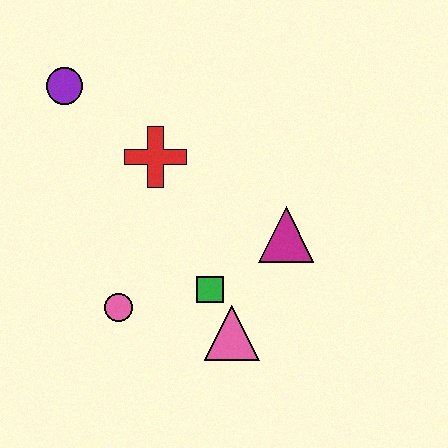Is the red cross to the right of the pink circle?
Yes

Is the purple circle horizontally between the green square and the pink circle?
No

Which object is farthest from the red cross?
The pink triangle is farthest from the red cross.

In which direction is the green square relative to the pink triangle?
The green square is above the pink triangle.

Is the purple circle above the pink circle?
Yes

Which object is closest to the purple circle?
The red cross is closest to the purple circle.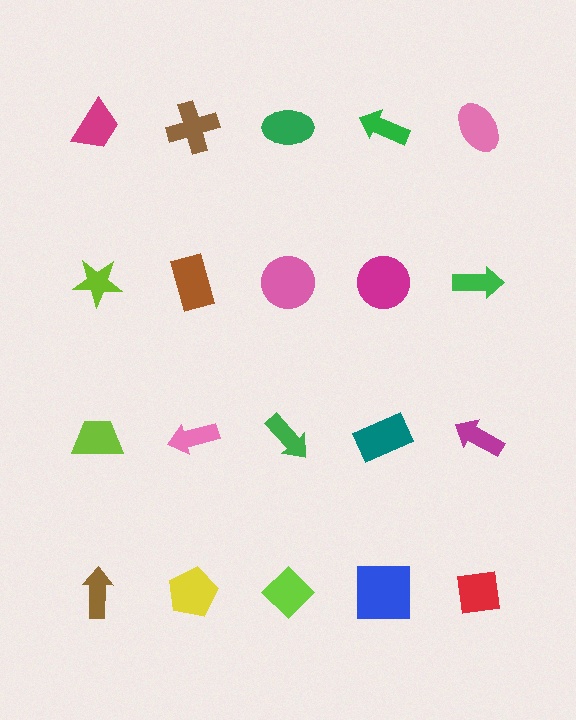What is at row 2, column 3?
A pink circle.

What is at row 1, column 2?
A brown cross.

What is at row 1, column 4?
A green arrow.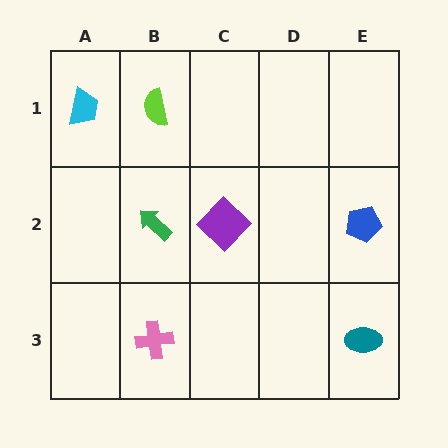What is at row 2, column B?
A green arrow.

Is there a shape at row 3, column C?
No, that cell is empty.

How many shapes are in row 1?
2 shapes.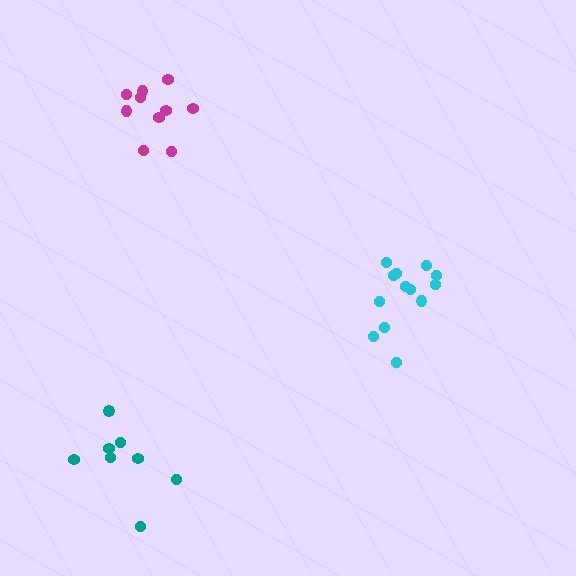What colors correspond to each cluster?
The clusters are colored: magenta, cyan, teal.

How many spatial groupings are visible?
There are 3 spatial groupings.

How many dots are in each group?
Group 1: 10 dots, Group 2: 13 dots, Group 3: 8 dots (31 total).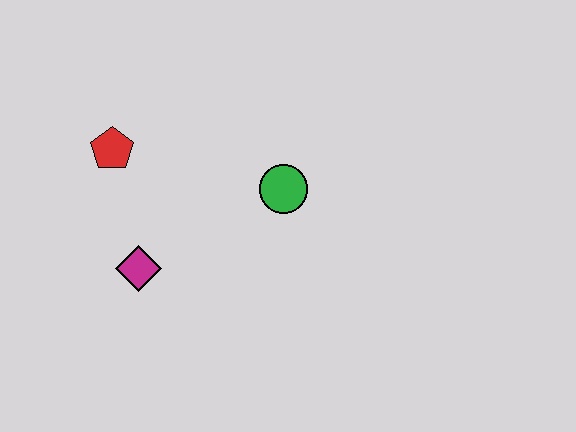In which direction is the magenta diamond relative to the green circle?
The magenta diamond is to the left of the green circle.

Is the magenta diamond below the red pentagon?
Yes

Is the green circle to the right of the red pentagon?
Yes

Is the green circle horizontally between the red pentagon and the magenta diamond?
No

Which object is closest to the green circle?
The magenta diamond is closest to the green circle.